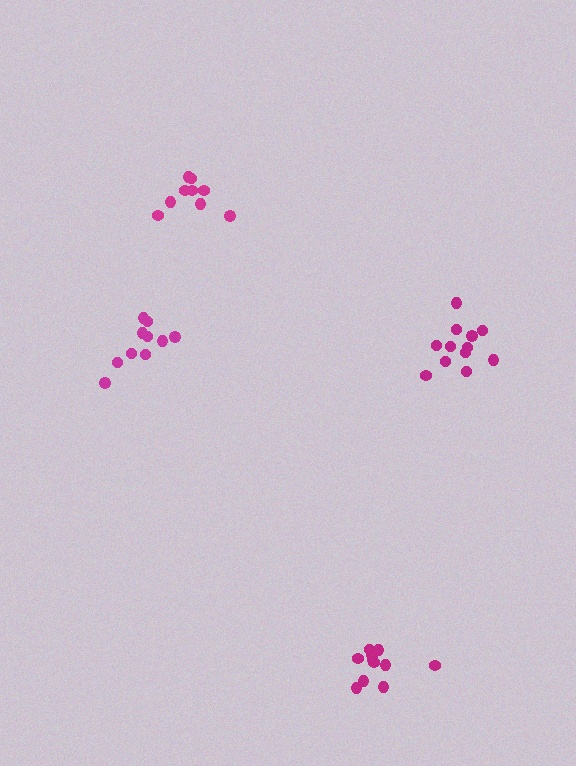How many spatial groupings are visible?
There are 4 spatial groupings.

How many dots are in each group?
Group 1: 12 dots, Group 2: 10 dots, Group 3: 12 dots, Group 4: 9 dots (43 total).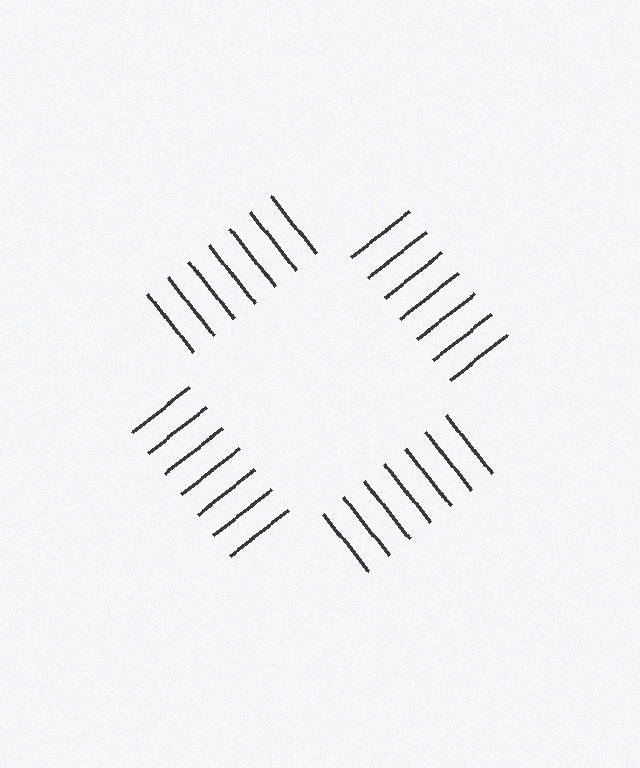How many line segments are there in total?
28 — 7 along each of the 4 edges.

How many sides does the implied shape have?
4 sides — the line-ends trace a square.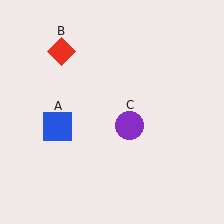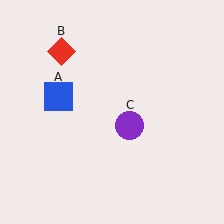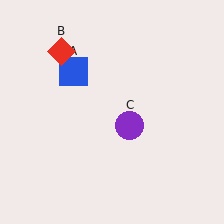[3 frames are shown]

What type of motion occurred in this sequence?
The blue square (object A) rotated clockwise around the center of the scene.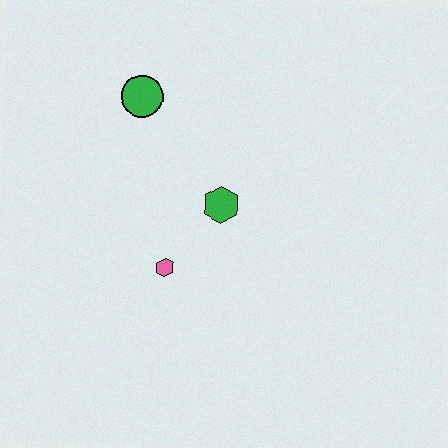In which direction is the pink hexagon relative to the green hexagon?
The pink hexagon is below the green hexagon.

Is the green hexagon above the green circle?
No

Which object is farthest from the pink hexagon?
The green circle is farthest from the pink hexagon.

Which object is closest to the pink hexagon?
The green hexagon is closest to the pink hexagon.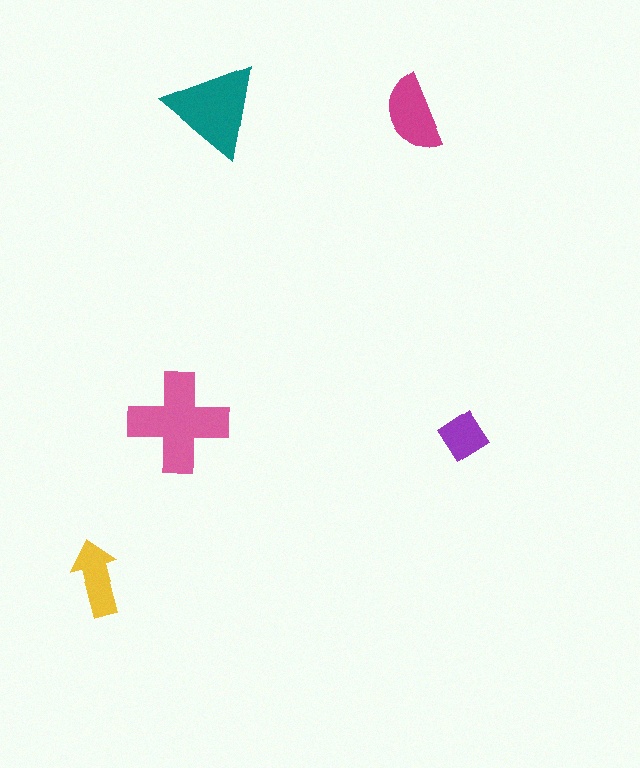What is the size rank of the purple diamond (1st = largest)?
5th.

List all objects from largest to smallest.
The pink cross, the teal triangle, the magenta semicircle, the yellow arrow, the purple diamond.